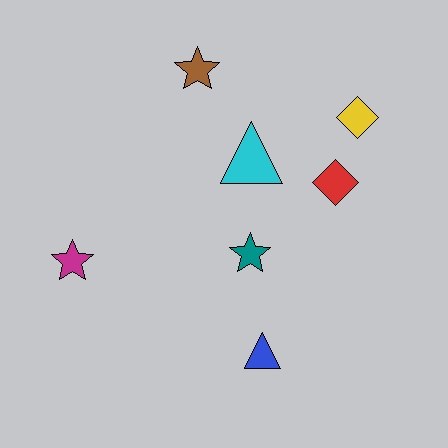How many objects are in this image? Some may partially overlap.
There are 7 objects.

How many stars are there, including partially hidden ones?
There are 3 stars.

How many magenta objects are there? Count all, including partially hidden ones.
There is 1 magenta object.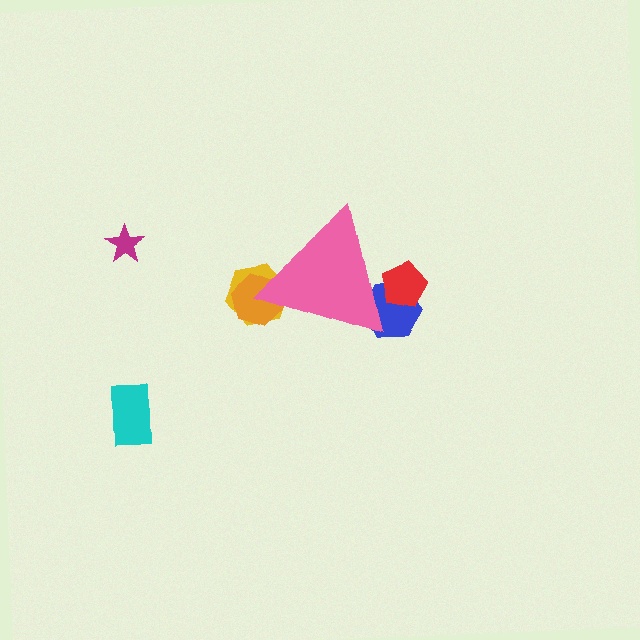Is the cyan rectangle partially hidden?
No, the cyan rectangle is fully visible.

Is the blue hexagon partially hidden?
Yes, the blue hexagon is partially hidden behind the pink triangle.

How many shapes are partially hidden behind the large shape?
4 shapes are partially hidden.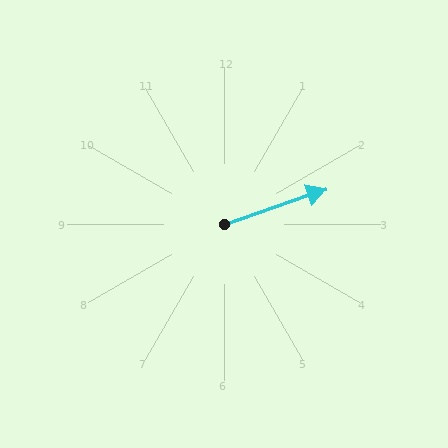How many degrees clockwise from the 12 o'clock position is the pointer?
Approximately 71 degrees.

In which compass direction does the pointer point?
East.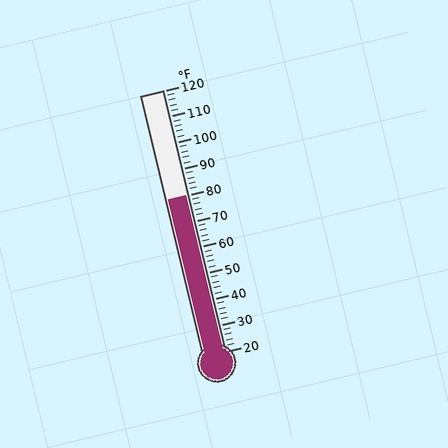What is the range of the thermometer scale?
The thermometer scale ranges from 20°F to 120°F.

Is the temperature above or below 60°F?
The temperature is above 60°F.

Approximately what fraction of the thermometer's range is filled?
The thermometer is filled to approximately 60% of its range.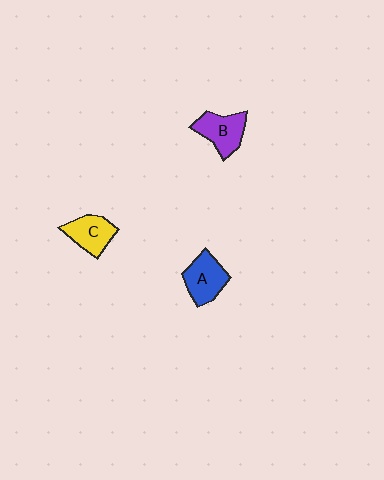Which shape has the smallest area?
Shape C (yellow).